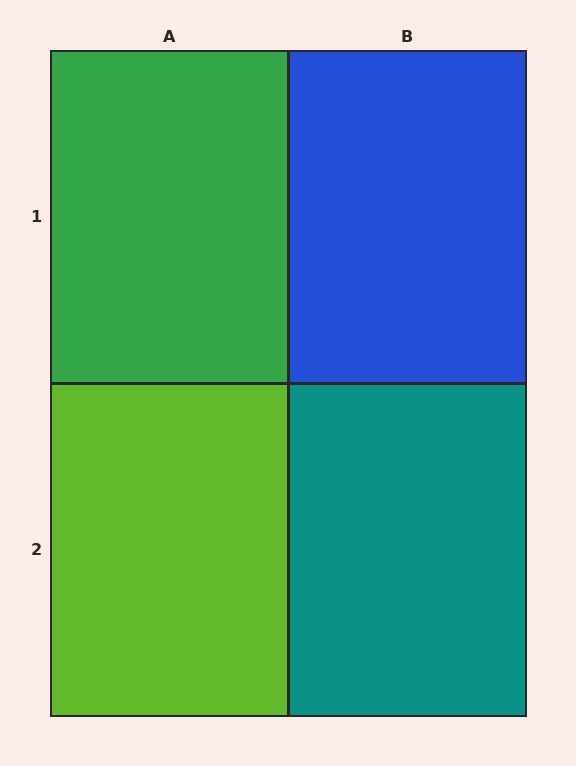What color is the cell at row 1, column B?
Blue.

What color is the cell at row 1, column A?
Green.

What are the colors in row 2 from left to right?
Lime, teal.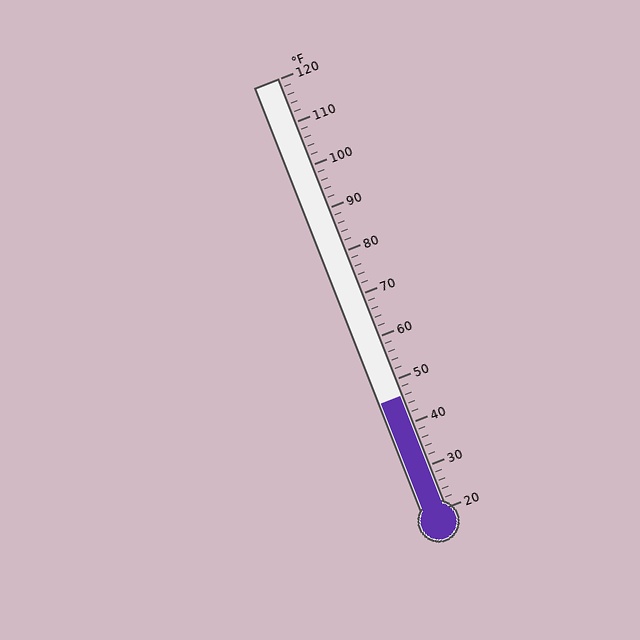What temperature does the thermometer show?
The thermometer shows approximately 46°F.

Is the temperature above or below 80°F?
The temperature is below 80°F.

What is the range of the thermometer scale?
The thermometer scale ranges from 20°F to 120°F.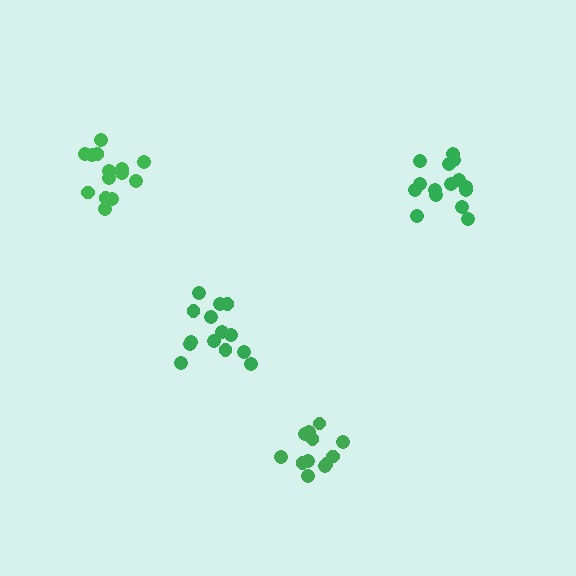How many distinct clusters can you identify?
There are 4 distinct clusters.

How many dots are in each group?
Group 1: 14 dots, Group 2: 14 dots, Group 3: 15 dots, Group 4: 12 dots (55 total).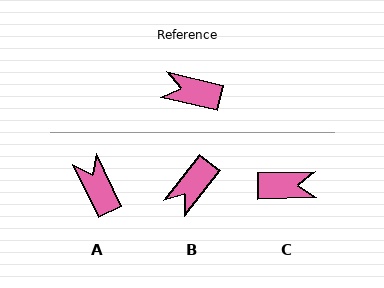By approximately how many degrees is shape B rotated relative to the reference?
Approximately 65 degrees counter-clockwise.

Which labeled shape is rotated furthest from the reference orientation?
C, about 166 degrees away.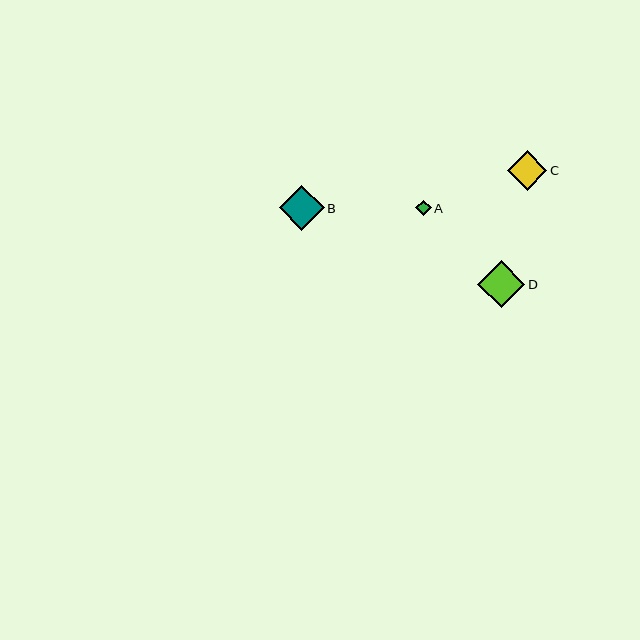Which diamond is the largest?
Diamond D is the largest with a size of approximately 47 pixels.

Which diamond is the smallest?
Diamond A is the smallest with a size of approximately 15 pixels.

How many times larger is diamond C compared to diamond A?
Diamond C is approximately 2.6 times the size of diamond A.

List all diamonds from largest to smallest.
From largest to smallest: D, B, C, A.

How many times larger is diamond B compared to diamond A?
Diamond B is approximately 2.9 times the size of diamond A.